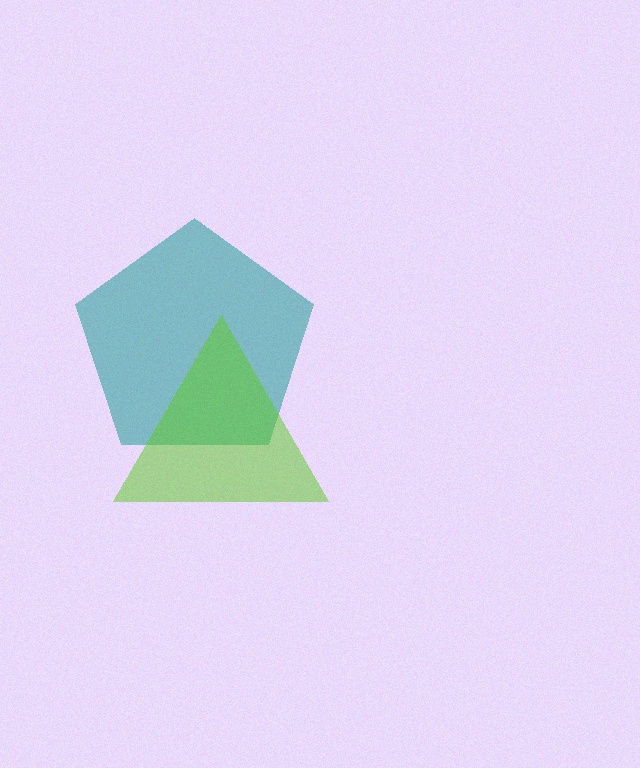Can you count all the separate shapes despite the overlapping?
Yes, there are 2 separate shapes.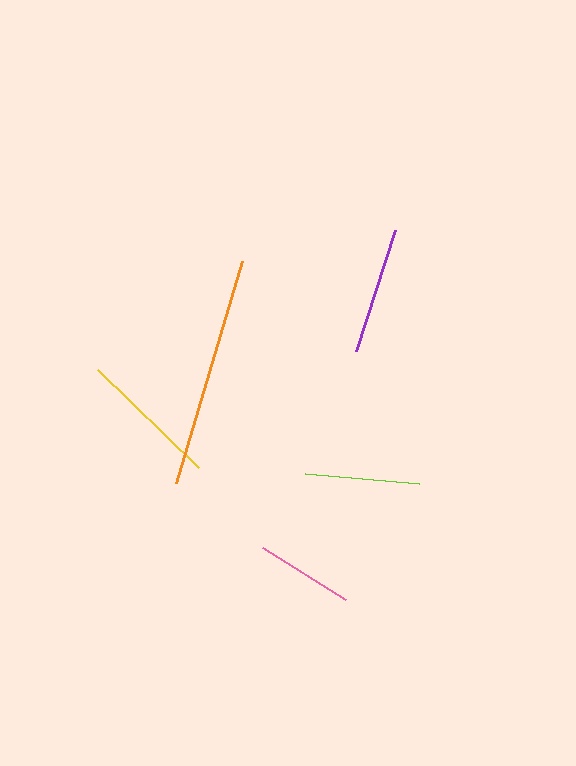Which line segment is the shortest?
The pink line is the shortest at approximately 97 pixels.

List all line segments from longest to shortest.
From longest to shortest: orange, yellow, purple, lime, pink.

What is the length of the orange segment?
The orange segment is approximately 232 pixels long.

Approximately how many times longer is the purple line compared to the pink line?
The purple line is approximately 1.3 times the length of the pink line.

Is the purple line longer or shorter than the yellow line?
The yellow line is longer than the purple line.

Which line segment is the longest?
The orange line is the longest at approximately 232 pixels.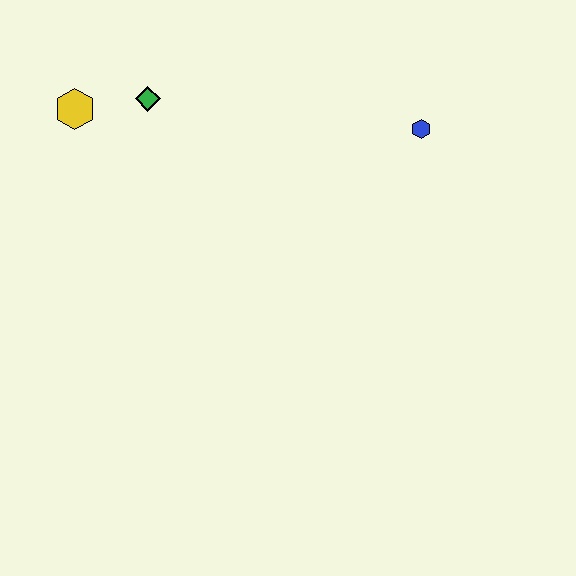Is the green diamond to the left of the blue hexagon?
Yes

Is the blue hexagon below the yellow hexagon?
Yes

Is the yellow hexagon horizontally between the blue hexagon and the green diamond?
No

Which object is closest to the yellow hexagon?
The green diamond is closest to the yellow hexagon.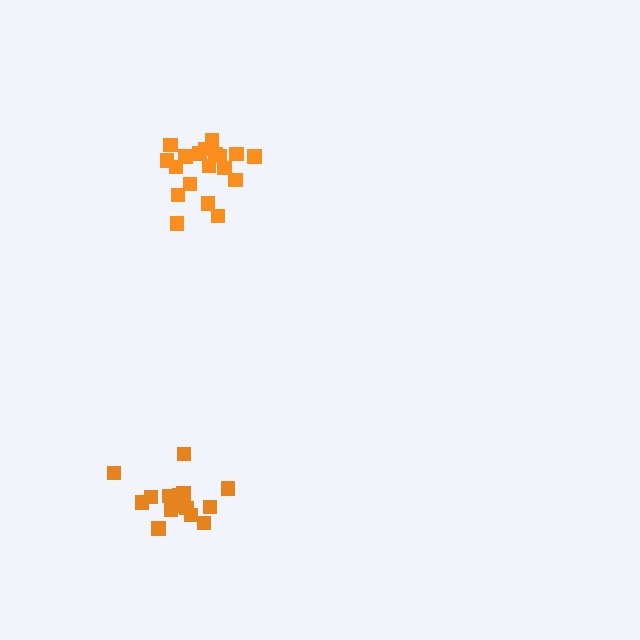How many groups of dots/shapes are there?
There are 2 groups.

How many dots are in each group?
Group 1: 15 dots, Group 2: 19 dots (34 total).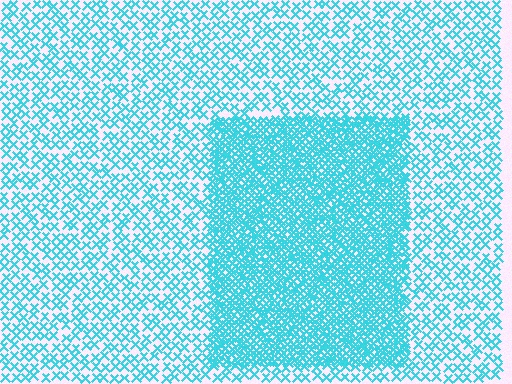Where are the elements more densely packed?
The elements are more densely packed inside the rectangle boundary.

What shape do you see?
I see a rectangle.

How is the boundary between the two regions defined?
The boundary is defined by a change in element density (approximately 2.6x ratio). All elements are the same color, size, and shape.